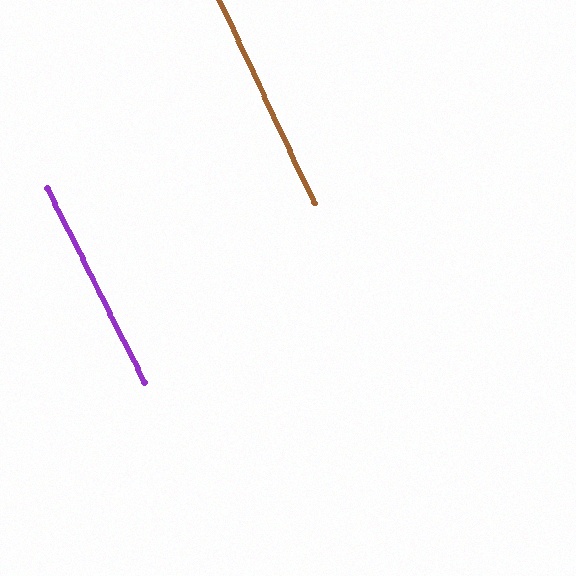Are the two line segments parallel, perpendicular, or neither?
Parallel — their directions differ by only 1.8°.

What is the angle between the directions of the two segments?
Approximately 2 degrees.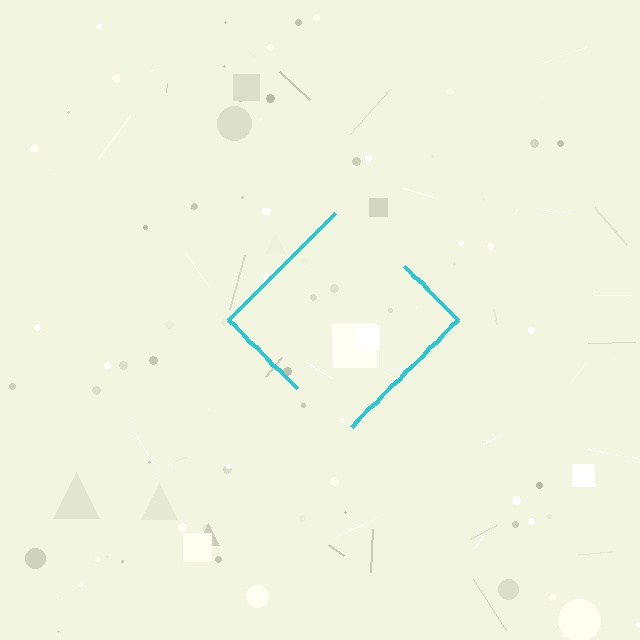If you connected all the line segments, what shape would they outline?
They would outline a diamond.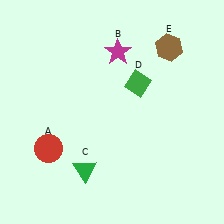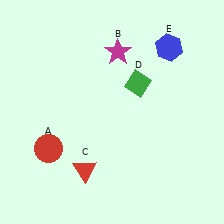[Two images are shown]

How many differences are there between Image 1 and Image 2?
There are 2 differences between the two images.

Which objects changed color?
C changed from green to red. E changed from brown to blue.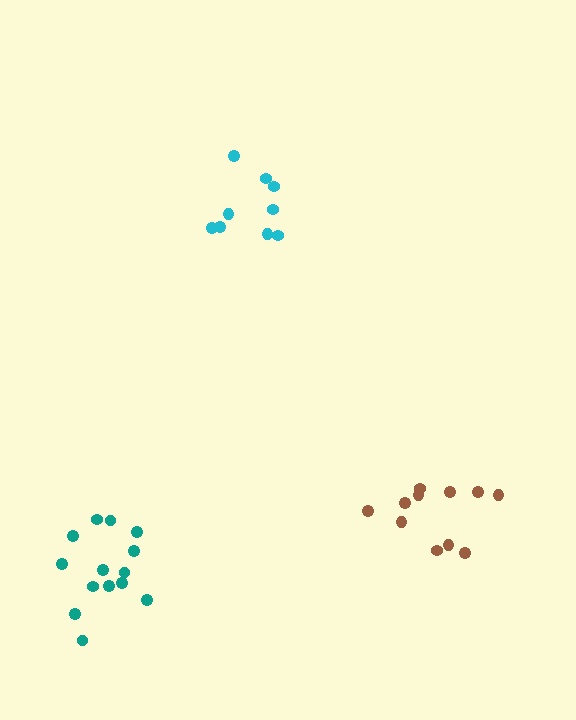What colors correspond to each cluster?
The clusters are colored: brown, teal, cyan.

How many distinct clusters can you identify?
There are 3 distinct clusters.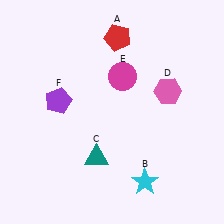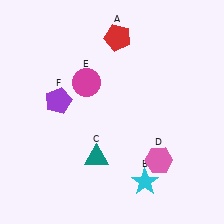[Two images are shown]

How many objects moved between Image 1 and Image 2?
2 objects moved between the two images.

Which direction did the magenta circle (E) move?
The magenta circle (E) moved left.